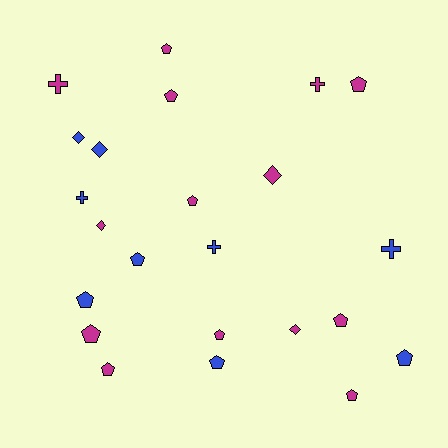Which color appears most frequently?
Magenta, with 14 objects.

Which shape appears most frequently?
Pentagon, with 13 objects.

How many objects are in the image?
There are 23 objects.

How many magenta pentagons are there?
There are 9 magenta pentagons.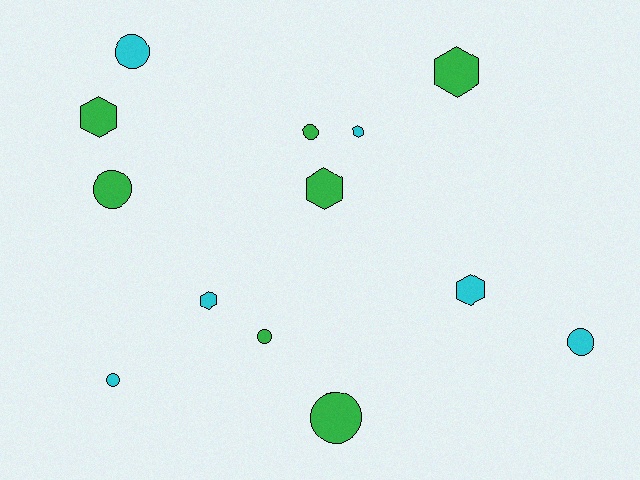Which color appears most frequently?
Green, with 7 objects.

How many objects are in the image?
There are 13 objects.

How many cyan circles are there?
There are 3 cyan circles.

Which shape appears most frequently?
Circle, with 7 objects.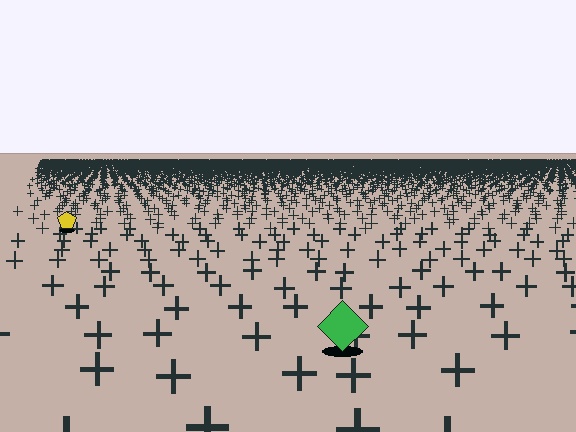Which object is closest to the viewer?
The green diamond is closest. The texture marks near it are larger and more spread out.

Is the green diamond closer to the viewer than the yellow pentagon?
Yes. The green diamond is closer — you can tell from the texture gradient: the ground texture is coarser near it.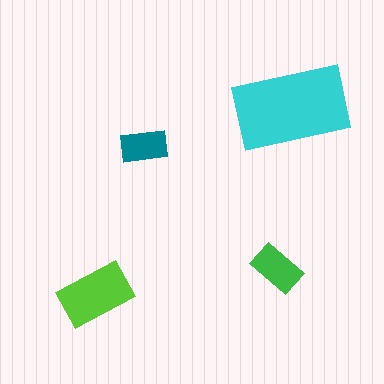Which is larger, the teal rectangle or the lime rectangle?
The lime one.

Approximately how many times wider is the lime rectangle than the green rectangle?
About 1.5 times wider.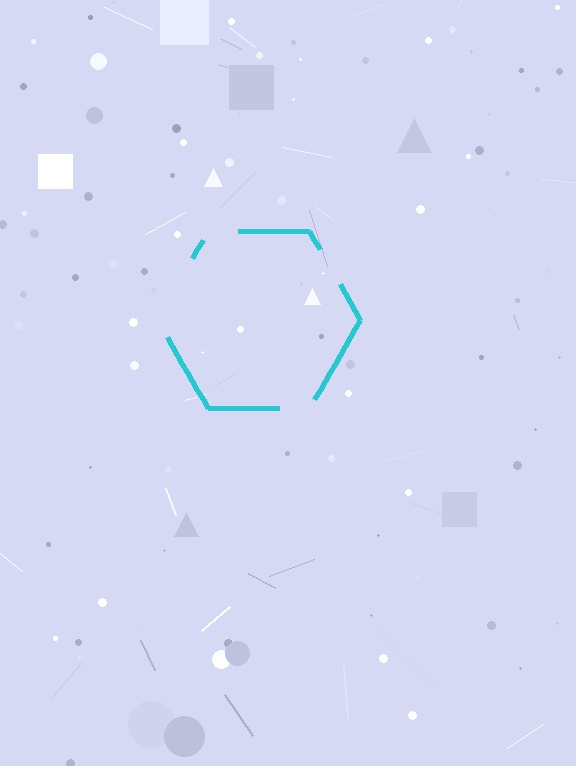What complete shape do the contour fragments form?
The contour fragments form a hexagon.